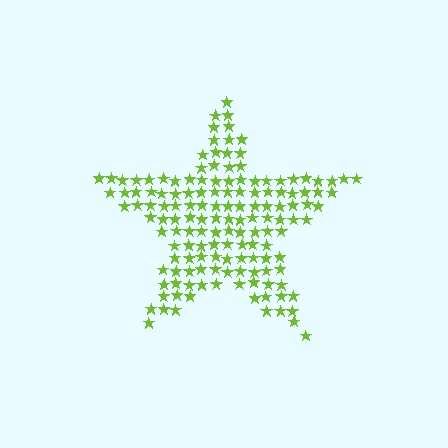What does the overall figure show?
The overall figure shows a star.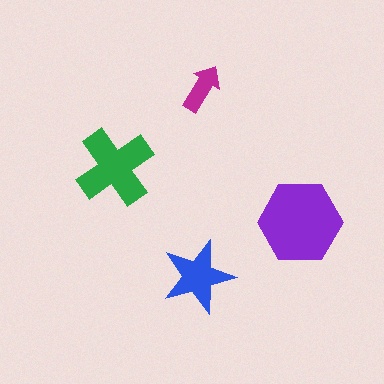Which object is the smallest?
The magenta arrow.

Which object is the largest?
The purple hexagon.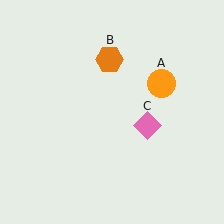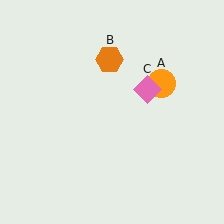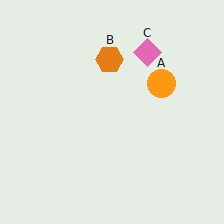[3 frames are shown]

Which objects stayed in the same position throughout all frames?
Orange circle (object A) and orange hexagon (object B) remained stationary.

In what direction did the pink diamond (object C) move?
The pink diamond (object C) moved up.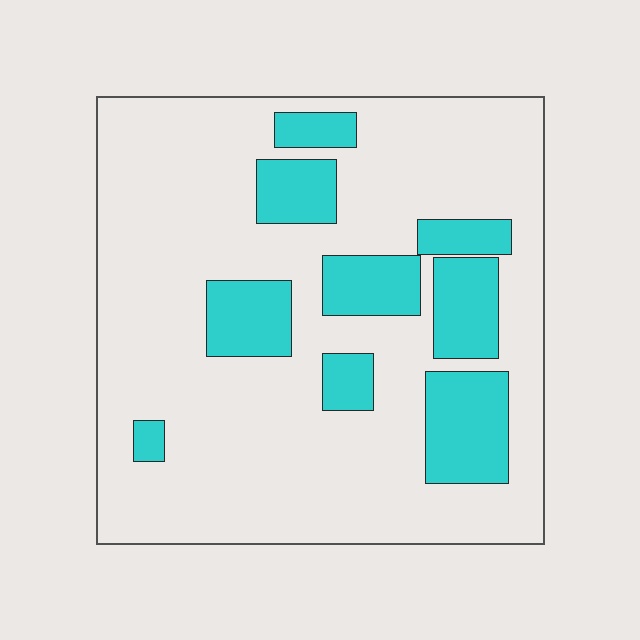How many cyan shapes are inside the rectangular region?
9.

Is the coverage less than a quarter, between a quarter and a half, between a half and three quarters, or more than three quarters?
Less than a quarter.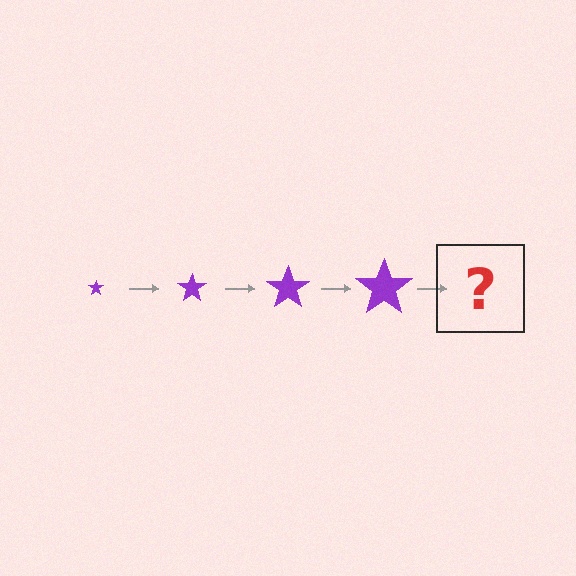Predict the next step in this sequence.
The next step is a purple star, larger than the previous one.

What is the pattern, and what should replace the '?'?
The pattern is that the star gets progressively larger each step. The '?' should be a purple star, larger than the previous one.